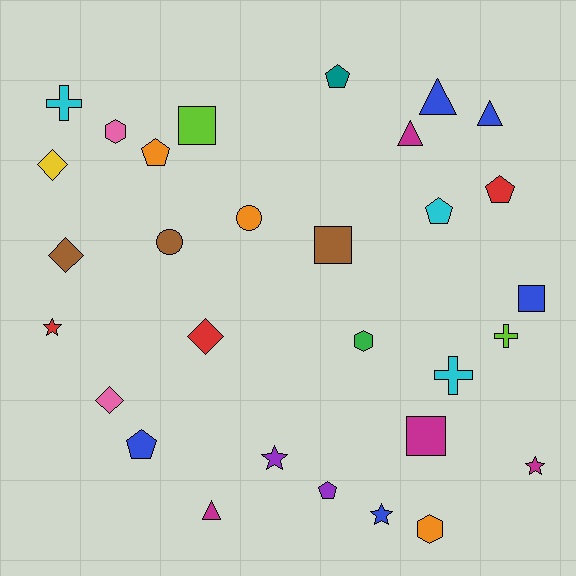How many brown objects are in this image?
There are 3 brown objects.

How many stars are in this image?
There are 4 stars.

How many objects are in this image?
There are 30 objects.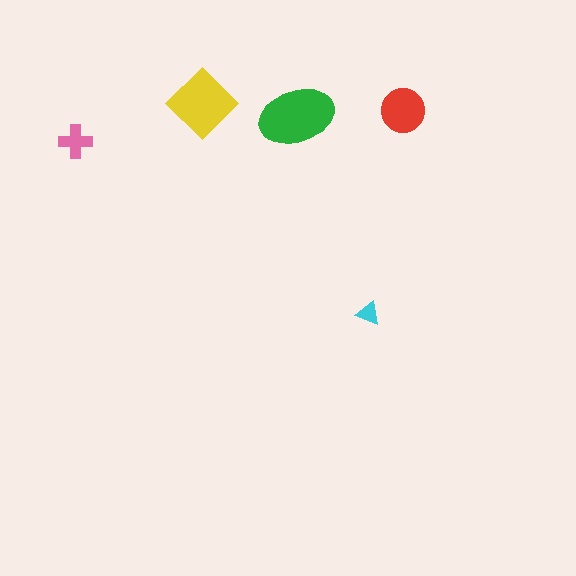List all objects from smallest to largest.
The cyan triangle, the pink cross, the red circle, the yellow diamond, the green ellipse.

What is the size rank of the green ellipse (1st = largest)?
1st.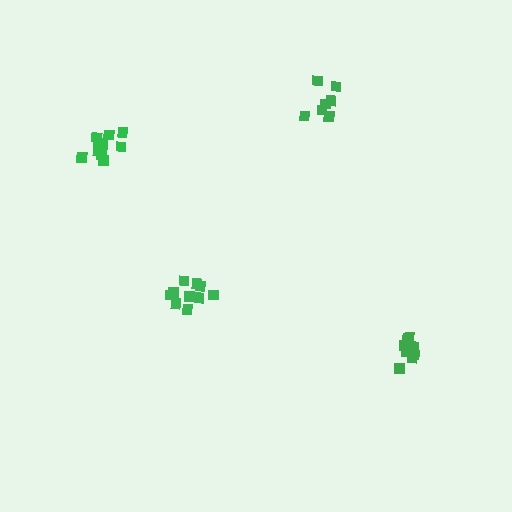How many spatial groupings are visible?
There are 4 spatial groupings.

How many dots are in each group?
Group 1: 11 dots, Group 2: 10 dots, Group 3: 7 dots, Group 4: 8 dots (36 total).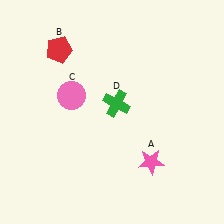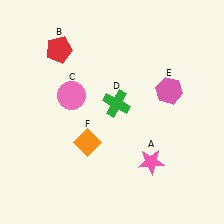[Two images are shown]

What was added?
A pink hexagon (E), an orange diamond (F) were added in Image 2.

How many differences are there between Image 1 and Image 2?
There are 2 differences between the two images.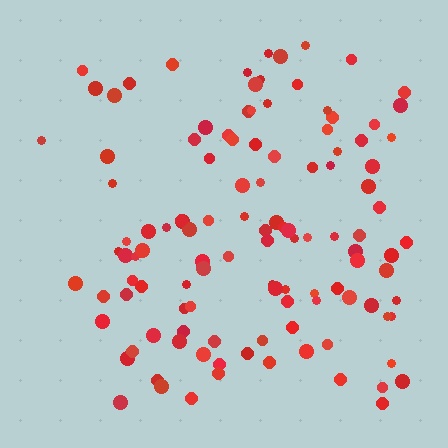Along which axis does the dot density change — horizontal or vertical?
Horizontal.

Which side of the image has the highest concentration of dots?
The right.